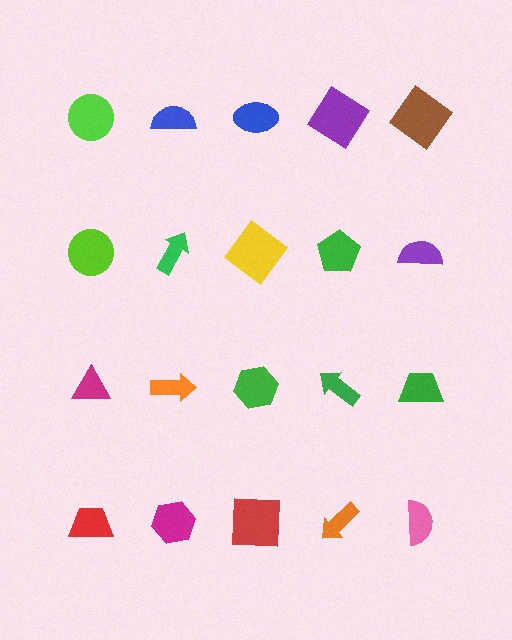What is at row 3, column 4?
A green arrow.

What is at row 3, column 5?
A green trapezoid.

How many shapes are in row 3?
5 shapes.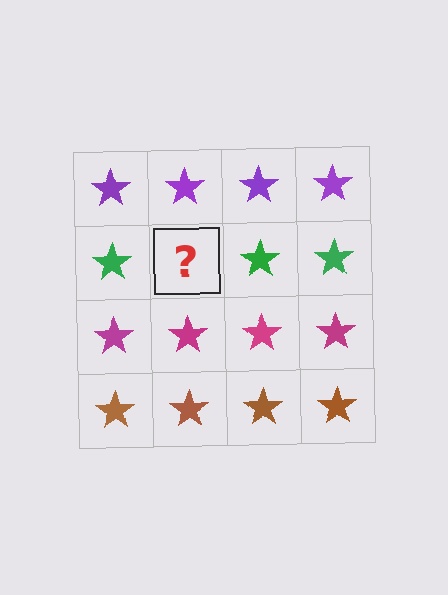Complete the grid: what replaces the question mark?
The question mark should be replaced with a green star.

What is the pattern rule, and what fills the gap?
The rule is that each row has a consistent color. The gap should be filled with a green star.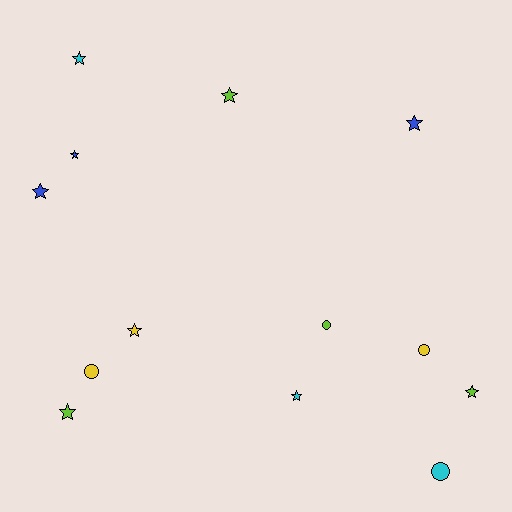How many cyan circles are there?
There is 1 cyan circle.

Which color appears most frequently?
Lime, with 4 objects.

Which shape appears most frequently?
Star, with 9 objects.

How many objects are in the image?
There are 13 objects.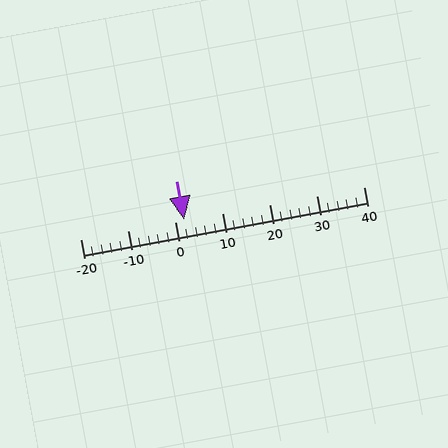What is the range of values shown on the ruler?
The ruler shows values from -20 to 40.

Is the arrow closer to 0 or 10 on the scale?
The arrow is closer to 0.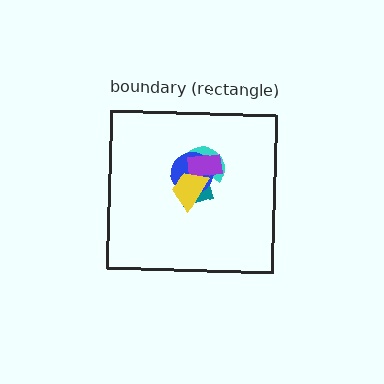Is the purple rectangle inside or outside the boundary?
Inside.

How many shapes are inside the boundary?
5 inside, 0 outside.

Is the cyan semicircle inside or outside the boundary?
Inside.